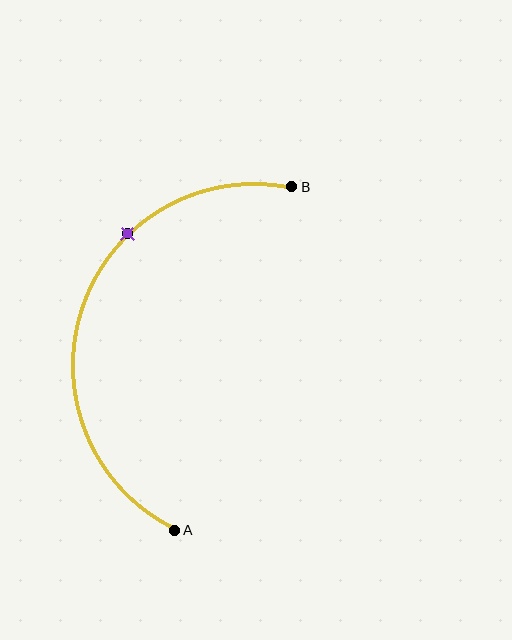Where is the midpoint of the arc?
The arc midpoint is the point on the curve farthest from the straight line joining A and B. It sits to the left of that line.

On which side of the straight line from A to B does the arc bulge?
The arc bulges to the left of the straight line connecting A and B.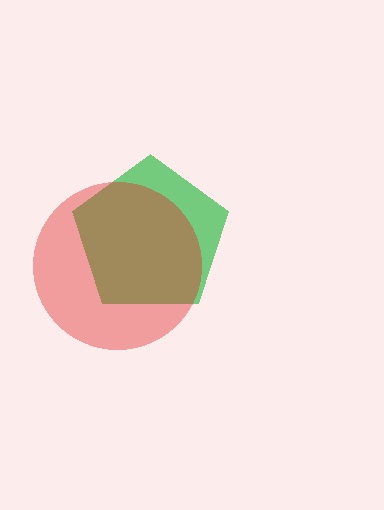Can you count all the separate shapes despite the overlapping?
Yes, there are 2 separate shapes.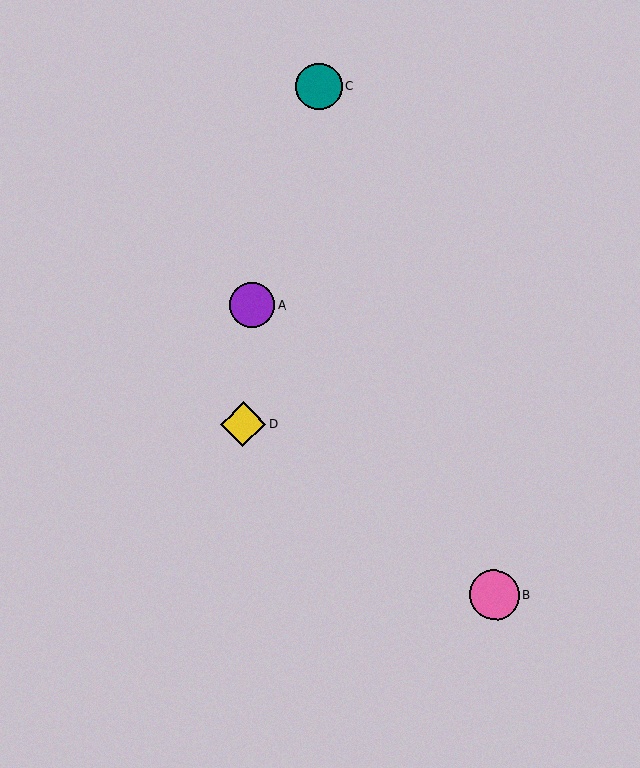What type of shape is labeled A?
Shape A is a purple circle.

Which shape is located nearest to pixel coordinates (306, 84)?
The teal circle (labeled C) at (319, 86) is nearest to that location.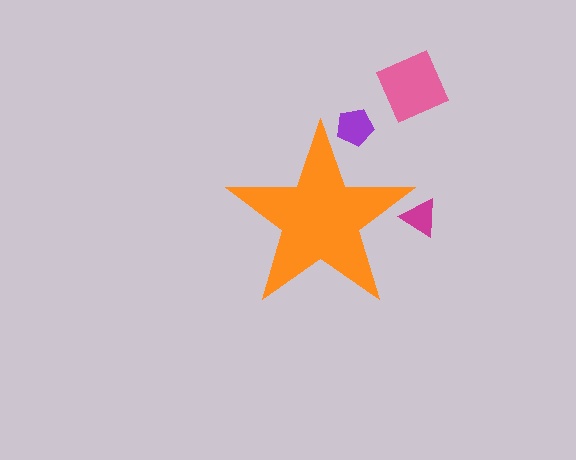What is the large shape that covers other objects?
An orange star.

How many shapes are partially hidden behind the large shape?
2 shapes are partially hidden.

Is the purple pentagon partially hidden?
Yes, the purple pentagon is partially hidden behind the orange star.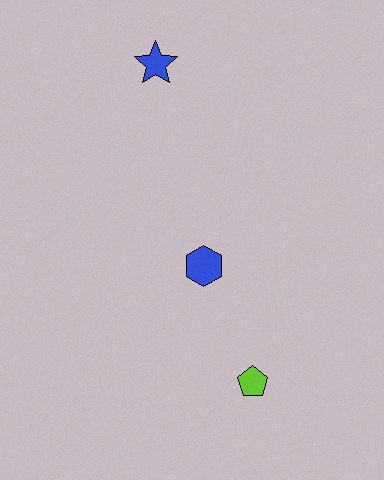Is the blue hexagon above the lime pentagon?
Yes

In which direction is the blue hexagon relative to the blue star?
The blue hexagon is below the blue star.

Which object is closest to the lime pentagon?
The blue hexagon is closest to the lime pentagon.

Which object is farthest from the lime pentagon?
The blue star is farthest from the lime pentagon.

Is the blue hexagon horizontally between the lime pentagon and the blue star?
Yes